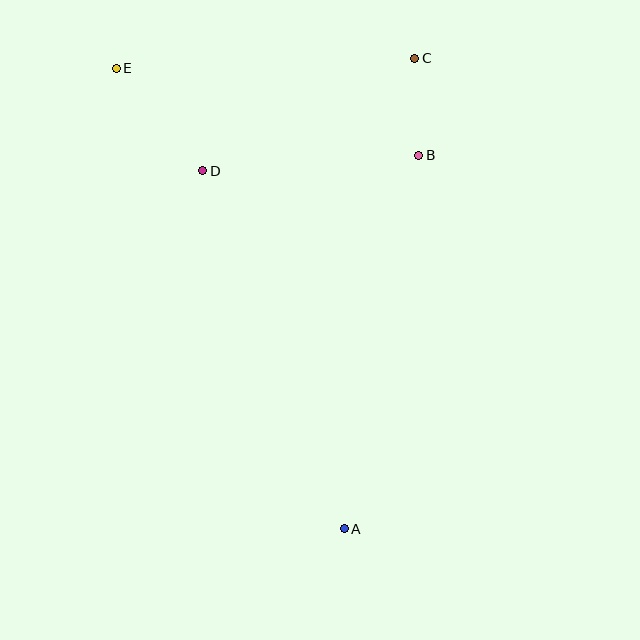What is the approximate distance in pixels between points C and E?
The distance between C and E is approximately 299 pixels.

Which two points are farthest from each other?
Points A and E are farthest from each other.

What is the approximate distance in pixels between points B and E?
The distance between B and E is approximately 315 pixels.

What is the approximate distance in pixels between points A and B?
The distance between A and B is approximately 381 pixels.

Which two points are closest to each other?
Points B and C are closest to each other.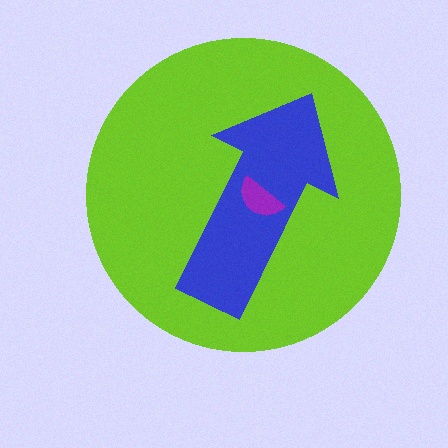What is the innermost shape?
The purple semicircle.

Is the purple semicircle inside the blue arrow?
Yes.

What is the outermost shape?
The lime circle.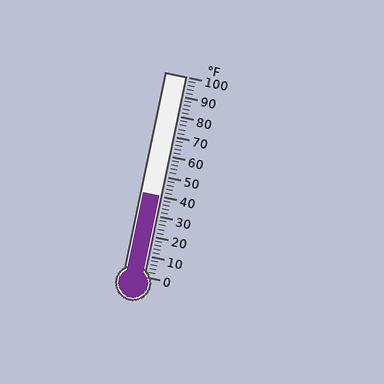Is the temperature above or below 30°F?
The temperature is above 30°F.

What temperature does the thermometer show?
The thermometer shows approximately 40°F.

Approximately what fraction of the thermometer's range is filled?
The thermometer is filled to approximately 40% of its range.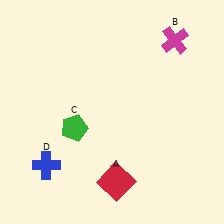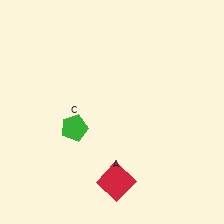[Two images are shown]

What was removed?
The magenta cross (B), the blue cross (D) were removed in Image 2.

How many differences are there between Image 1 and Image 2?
There are 2 differences between the two images.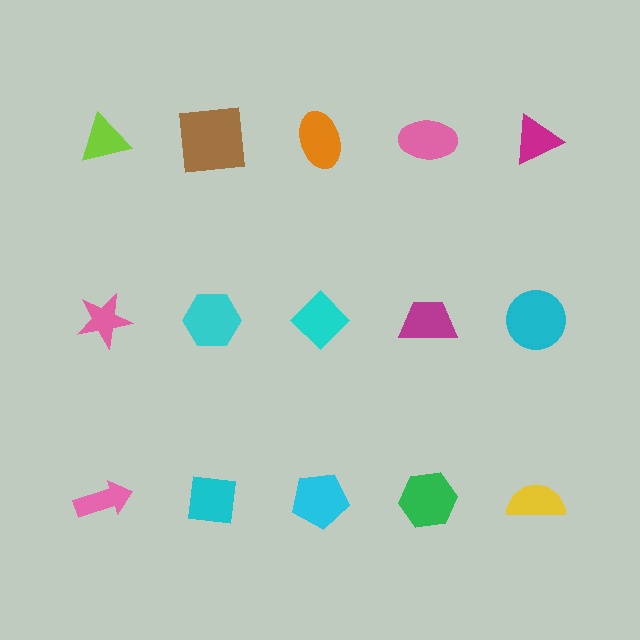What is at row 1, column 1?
A lime triangle.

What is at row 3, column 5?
A yellow semicircle.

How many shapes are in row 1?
5 shapes.